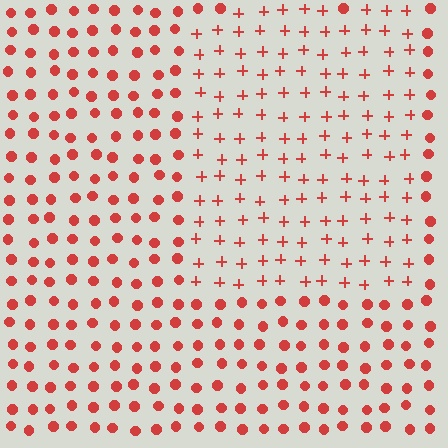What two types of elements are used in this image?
The image uses plus signs inside the rectangle region and circles outside it.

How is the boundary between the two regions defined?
The boundary is defined by a change in element shape: plus signs inside vs. circles outside. All elements share the same color and spacing.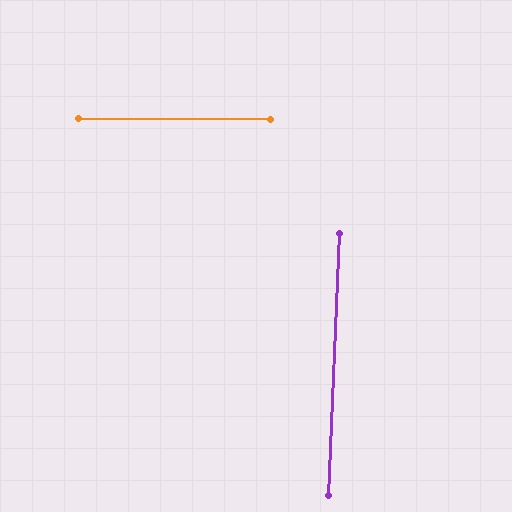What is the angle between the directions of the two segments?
Approximately 88 degrees.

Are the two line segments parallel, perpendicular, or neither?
Perpendicular — they meet at approximately 88°.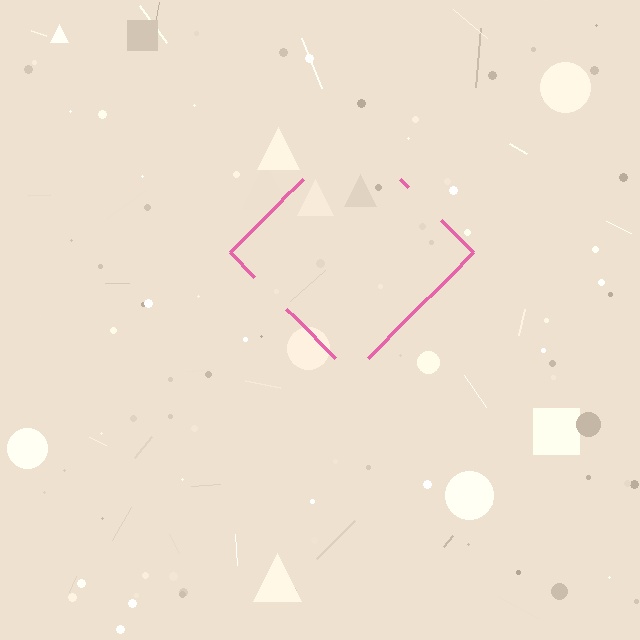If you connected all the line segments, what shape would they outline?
They would outline a diamond.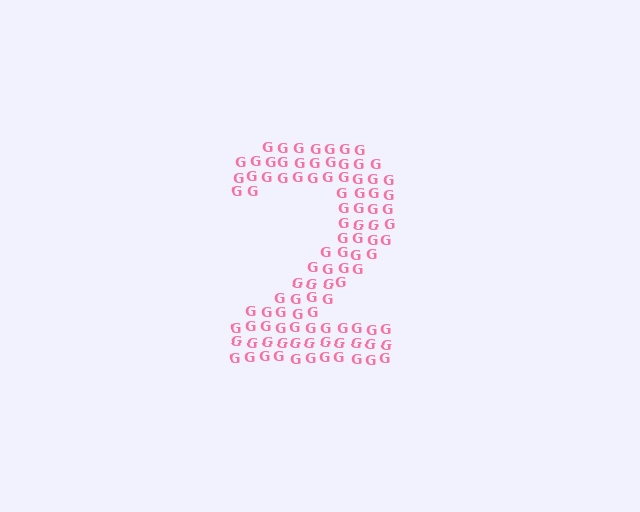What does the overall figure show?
The overall figure shows the digit 2.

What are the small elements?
The small elements are letter G's.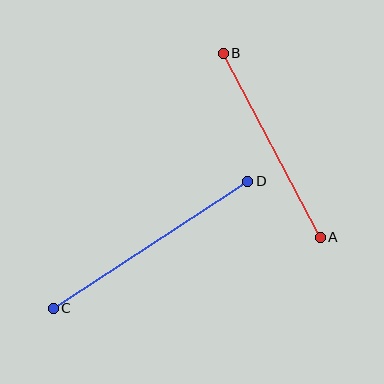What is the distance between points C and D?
The distance is approximately 232 pixels.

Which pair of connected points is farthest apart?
Points C and D are farthest apart.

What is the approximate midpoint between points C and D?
The midpoint is at approximately (151, 245) pixels.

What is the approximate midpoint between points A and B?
The midpoint is at approximately (272, 145) pixels.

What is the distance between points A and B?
The distance is approximately 208 pixels.